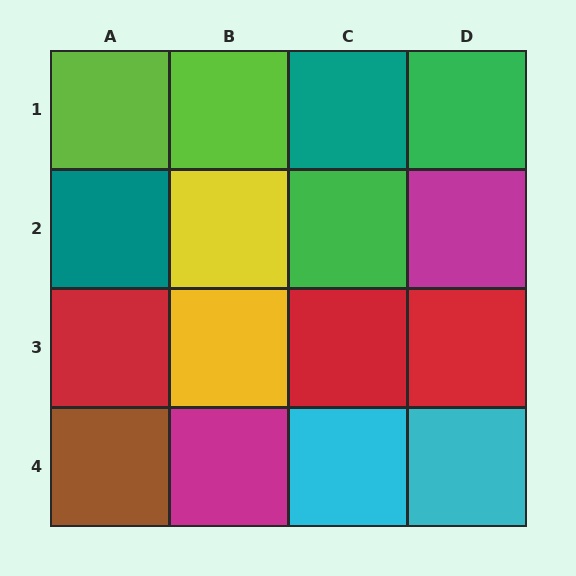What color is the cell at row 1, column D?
Green.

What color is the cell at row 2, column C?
Green.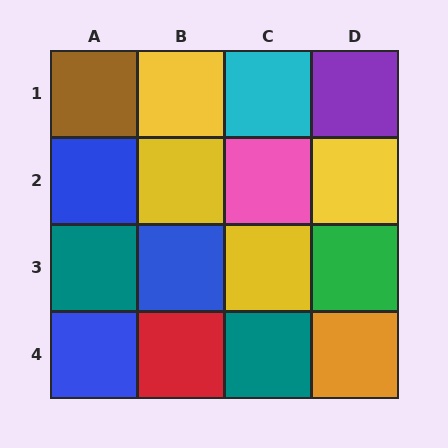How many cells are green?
1 cell is green.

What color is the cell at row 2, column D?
Yellow.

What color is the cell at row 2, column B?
Yellow.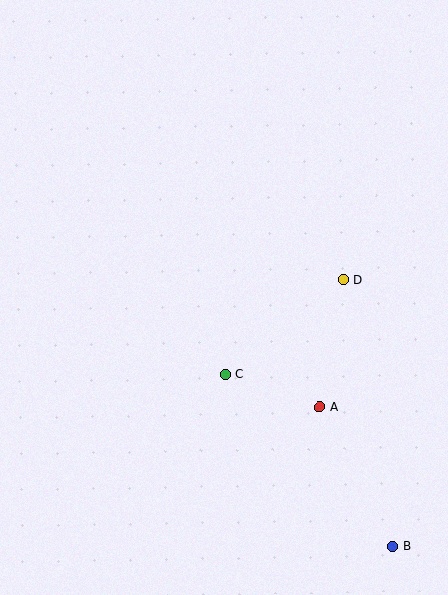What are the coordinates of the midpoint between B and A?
The midpoint between B and A is at (356, 477).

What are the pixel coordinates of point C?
Point C is at (226, 374).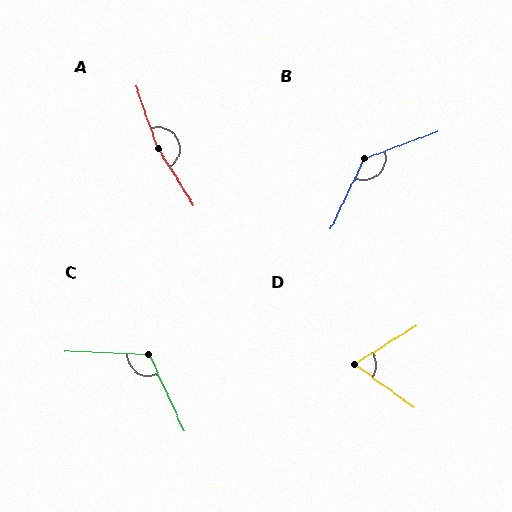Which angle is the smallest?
D, at approximately 68 degrees.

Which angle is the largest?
A, at approximately 167 degrees.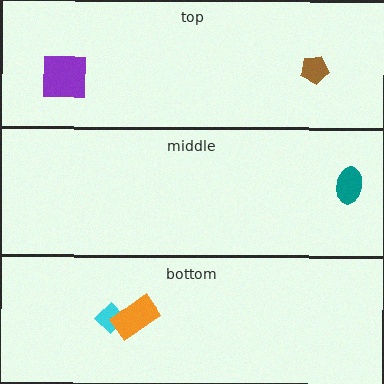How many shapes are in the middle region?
1.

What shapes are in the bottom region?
The cyan diamond, the orange rectangle.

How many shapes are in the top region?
2.